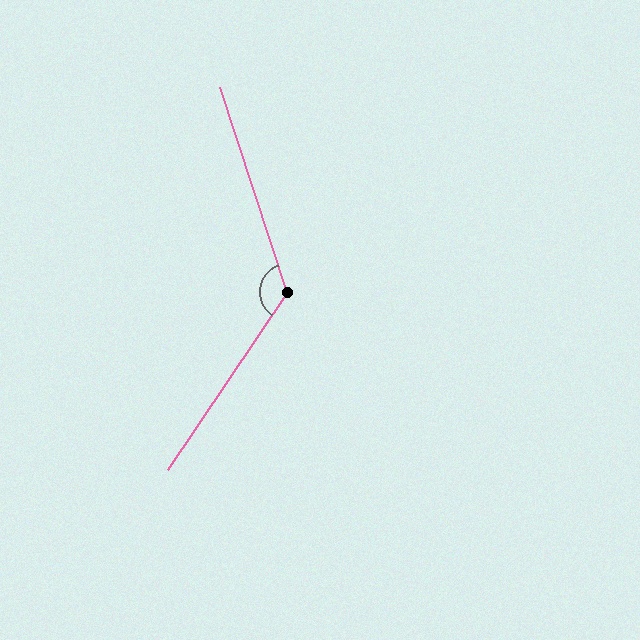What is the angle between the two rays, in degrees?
Approximately 128 degrees.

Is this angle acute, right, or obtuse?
It is obtuse.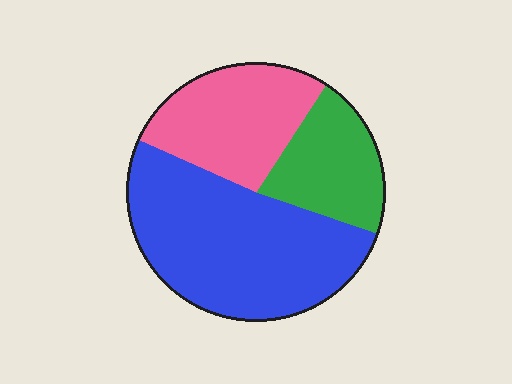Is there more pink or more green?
Pink.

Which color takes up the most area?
Blue, at roughly 50%.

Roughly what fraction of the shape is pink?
Pink takes up about one quarter (1/4) of the shape.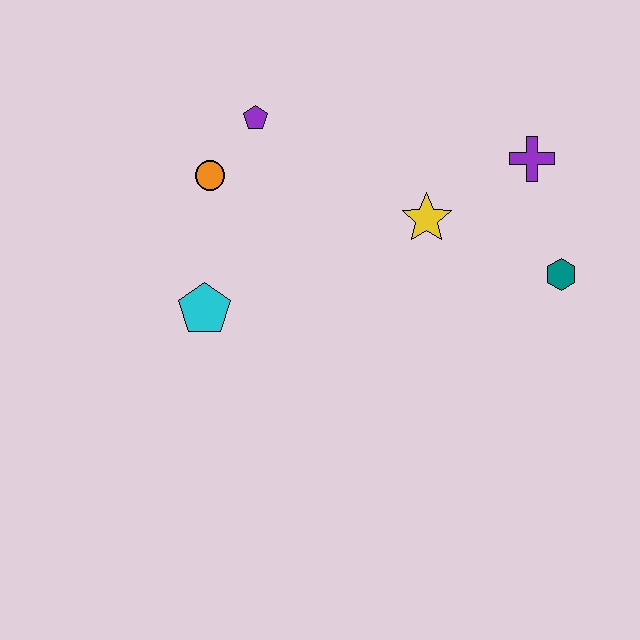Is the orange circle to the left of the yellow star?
Yes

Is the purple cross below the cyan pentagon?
No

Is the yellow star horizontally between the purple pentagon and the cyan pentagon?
No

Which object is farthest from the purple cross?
The cyan pentagon is farthest from the purple cross.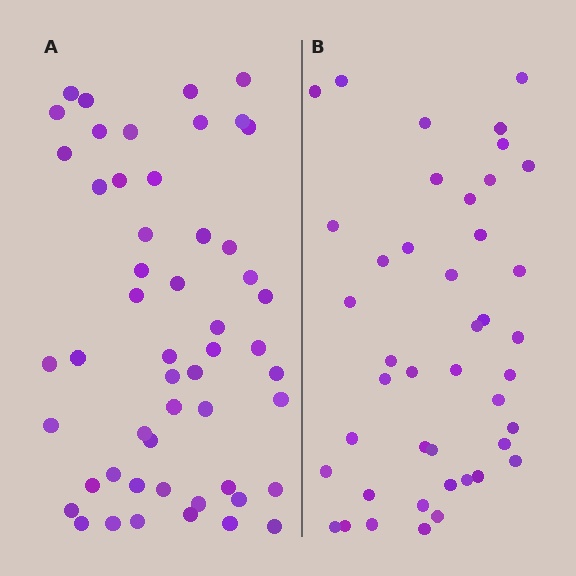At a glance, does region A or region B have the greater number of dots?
Region A (the left region) has more dots.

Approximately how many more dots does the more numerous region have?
Region A has roughly 8 or so more dots than region B.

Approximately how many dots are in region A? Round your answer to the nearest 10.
About 50 dots. (The exact count is 52, which rounds to 50.)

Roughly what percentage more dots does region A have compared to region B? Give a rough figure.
About 20% more.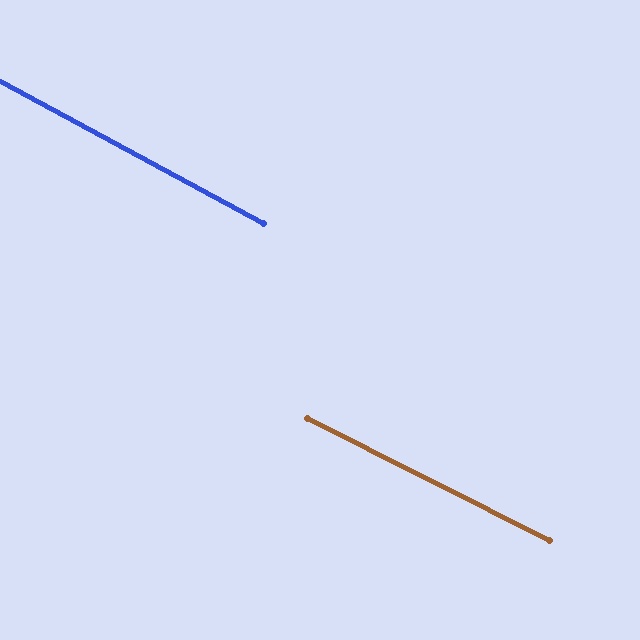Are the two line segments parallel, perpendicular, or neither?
Parallel — their directions differ by only 1.5°.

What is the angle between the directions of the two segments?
Approximately 2 degrees.